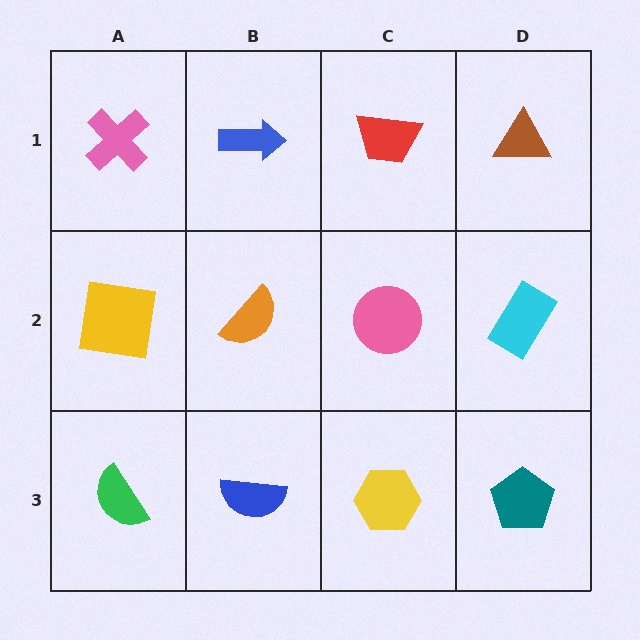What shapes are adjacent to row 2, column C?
A red trapezoid (row 1, column C), a yellow hexagon (row 3, column C), an orange semicircle (row 2, column B), a cyan rectangle (row 2, column D).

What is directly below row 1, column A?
A yellow square.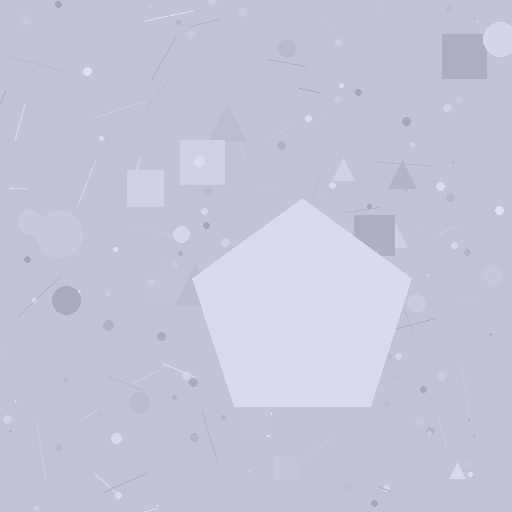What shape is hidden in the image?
A pentagon is hidden in the image.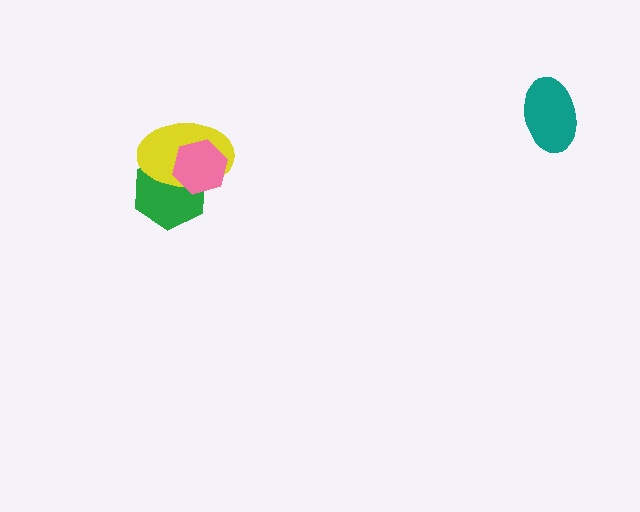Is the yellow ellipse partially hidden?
Yes, it is partially covered by another shape.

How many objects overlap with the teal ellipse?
0 objects overlap with the teal ellipse.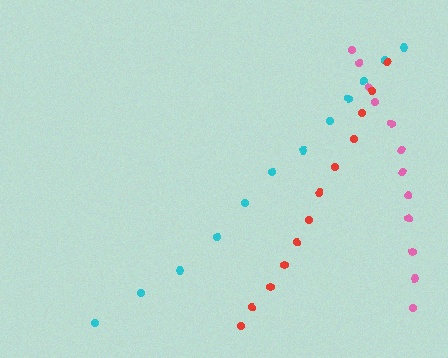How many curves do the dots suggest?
There are 3 distinct paths.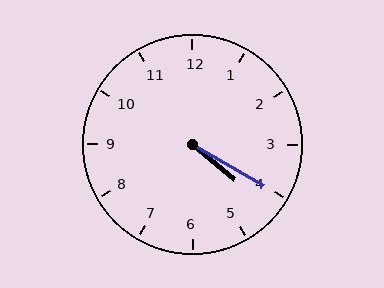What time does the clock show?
4:20.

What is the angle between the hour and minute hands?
Approximately 10 degrees.